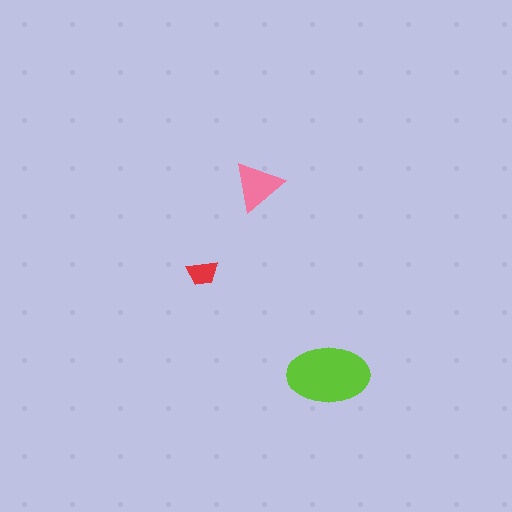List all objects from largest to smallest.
The lime ellipse, the pink triangle, the red trapezoid.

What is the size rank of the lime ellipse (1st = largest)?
1st.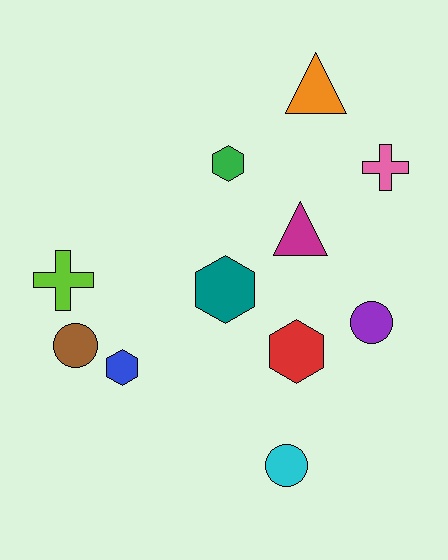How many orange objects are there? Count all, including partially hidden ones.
There is 1 orange object.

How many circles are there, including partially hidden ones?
There are 3 circles.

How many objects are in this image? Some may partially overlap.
There are 11 objects.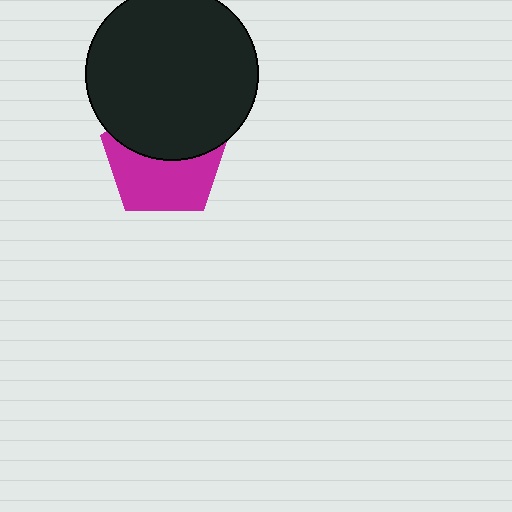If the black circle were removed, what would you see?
You would see the complete magenta pentagon.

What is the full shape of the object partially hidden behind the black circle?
The partially hidden object is a magenta pentagon.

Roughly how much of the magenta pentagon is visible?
About half of it is visible (roughly 53%).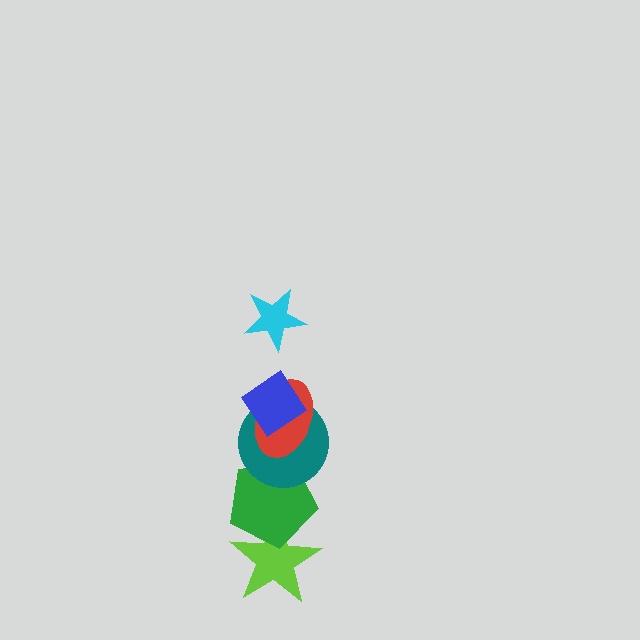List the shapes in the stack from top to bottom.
From top to bottom: the cyan star, the blue diamond, the red ellipse, the teal circle, the green pentagon, the lime star.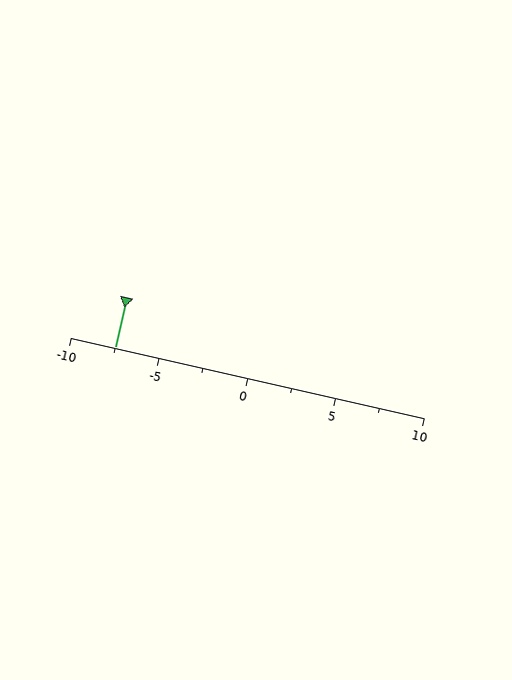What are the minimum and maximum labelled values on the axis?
The axis runs from -10 to 10.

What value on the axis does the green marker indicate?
The marker indicates approximately -7.5.